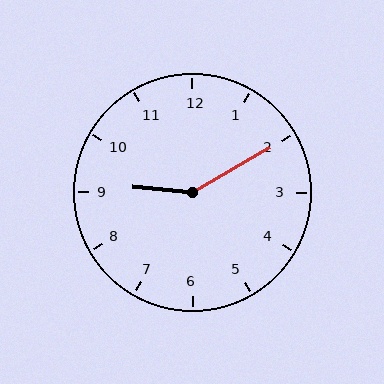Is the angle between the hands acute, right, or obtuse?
It is obtuse.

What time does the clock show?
9:10.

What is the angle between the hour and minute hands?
Approximately 145 degrees.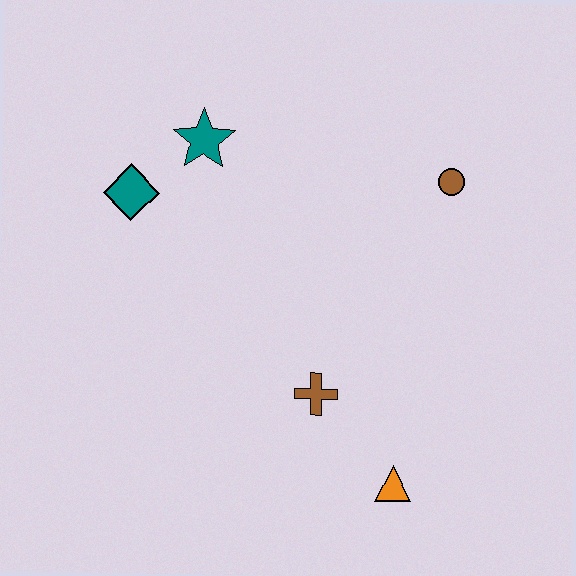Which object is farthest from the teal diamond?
The orange triangle is farthest from the teal diamond.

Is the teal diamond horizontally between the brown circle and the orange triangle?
No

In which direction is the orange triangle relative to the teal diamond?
The orange triangle is below the teal diamond.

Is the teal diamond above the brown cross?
Yes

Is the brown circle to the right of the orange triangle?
Yes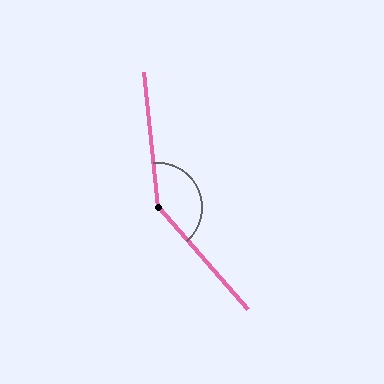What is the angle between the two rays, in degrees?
Approximately 144 degrees.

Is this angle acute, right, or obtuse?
It is obtuse.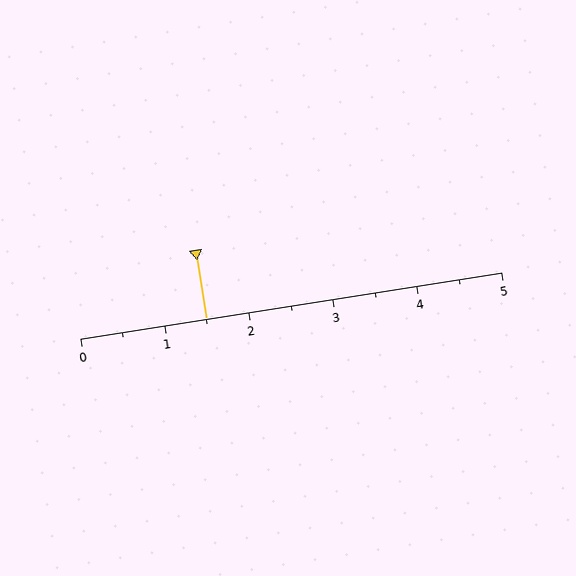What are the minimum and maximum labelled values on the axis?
The axis runs from 0 to 5.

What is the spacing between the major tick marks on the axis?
The major ticks are spaced 1 apart.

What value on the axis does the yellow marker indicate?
The marker indicates approximately 1.5.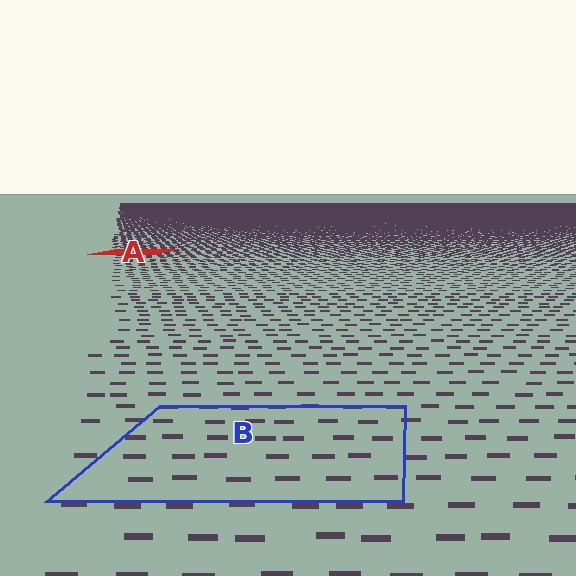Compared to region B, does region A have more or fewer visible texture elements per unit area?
Region A has more texture elements per unit area — they are packed more densely because it is farther away.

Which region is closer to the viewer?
Region B is closer. The texture elements there are larger and more spread out.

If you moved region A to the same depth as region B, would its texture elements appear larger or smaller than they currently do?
They would appear larger. At a closer depth, the same texture elements are projected at a bigger on-screen size.